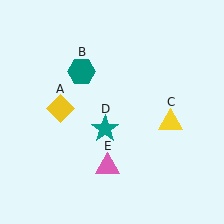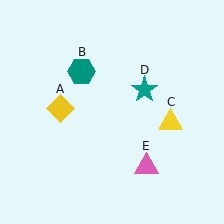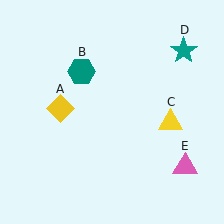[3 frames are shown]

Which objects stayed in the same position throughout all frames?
Yellow diamond (object A) and teal hexagon (object B) and yellow triangle (object C) remained stationary.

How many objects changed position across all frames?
2 objects changed position: teal star (object D), pink triangle (object E).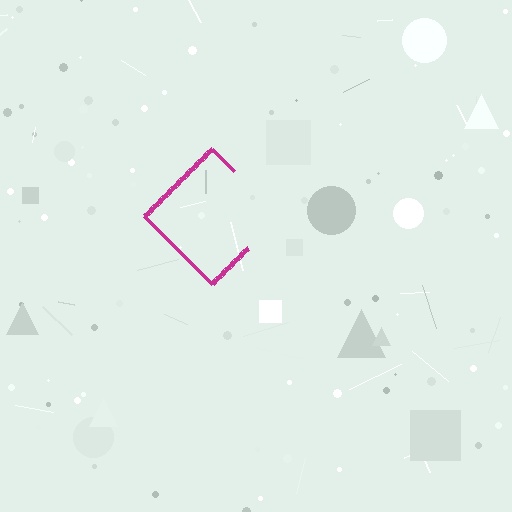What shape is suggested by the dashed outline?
The dashed outline suggests a diamond.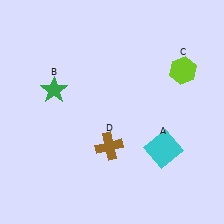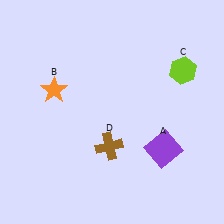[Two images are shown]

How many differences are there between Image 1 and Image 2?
There are 2 differences between the two images.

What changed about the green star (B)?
In Image 1, B is green. In Image 2, it changed to orange.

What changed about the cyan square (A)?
In Image 1, A is cyan. In Image 2, it changed to purple.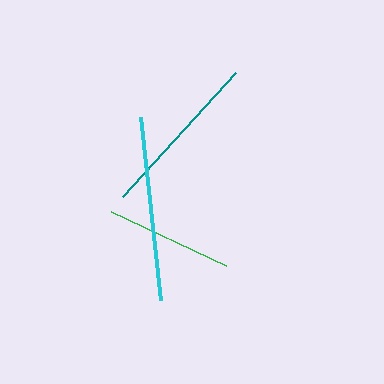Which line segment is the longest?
The cyan line is the longest at approximately 185 pixels.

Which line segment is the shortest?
The green line is the shortest at approximately 127 pixels.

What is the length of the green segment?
The green segment is approximately 127 pixels long.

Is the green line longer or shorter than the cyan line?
The cyan line is longer than the green line.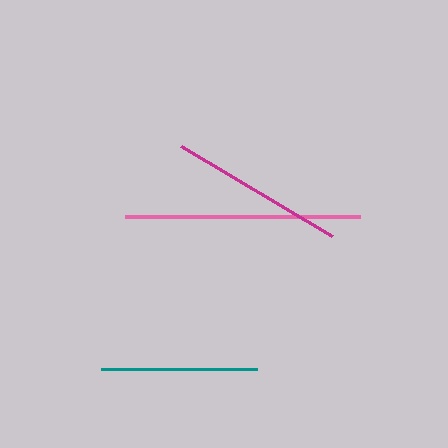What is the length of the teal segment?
The teal segment is approximately 156 pixels long.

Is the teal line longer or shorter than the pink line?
The pink line is longer than the teal line.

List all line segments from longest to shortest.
From longest to shortest: pink, magenta, teal.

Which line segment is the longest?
The pink line is the longest at approximately 235 pixels.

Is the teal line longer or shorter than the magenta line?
The magenta line is longer than the teal line.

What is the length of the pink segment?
The pink segment is approximately 235 pixels long.